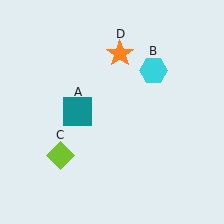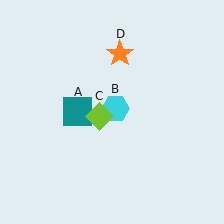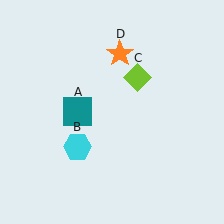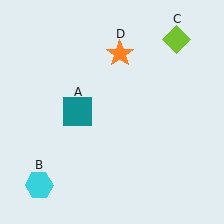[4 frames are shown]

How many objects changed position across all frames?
2 objects changed position: cyan hexagon (object B), lime diamond (object C).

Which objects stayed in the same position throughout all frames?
Teal square (object A) and orange star (object D) remained stationary.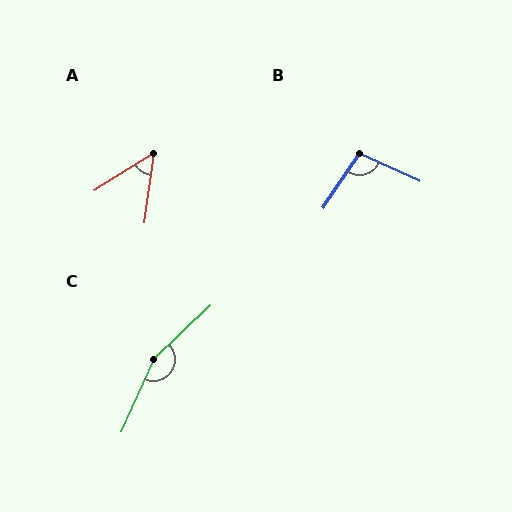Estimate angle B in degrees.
Approximately 100 degrees.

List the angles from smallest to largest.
A (50°), B (100°), C (157°).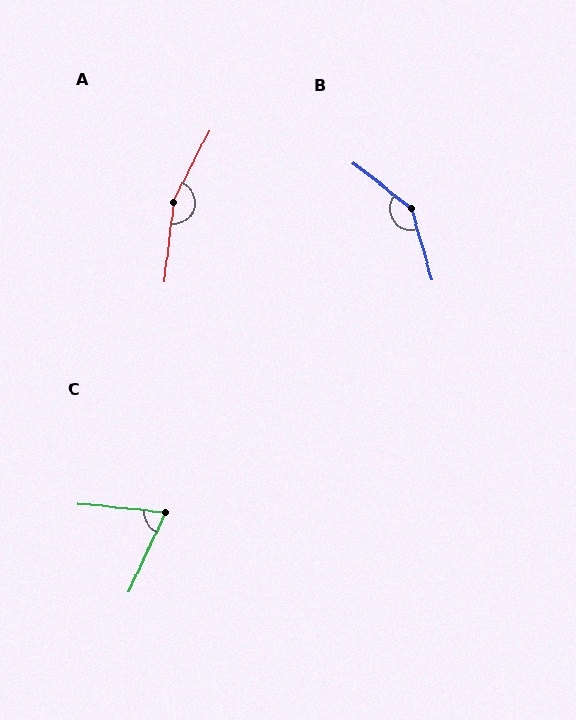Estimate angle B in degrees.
Approximately 145 degrees.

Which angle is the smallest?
C, at approximately 71 degrees.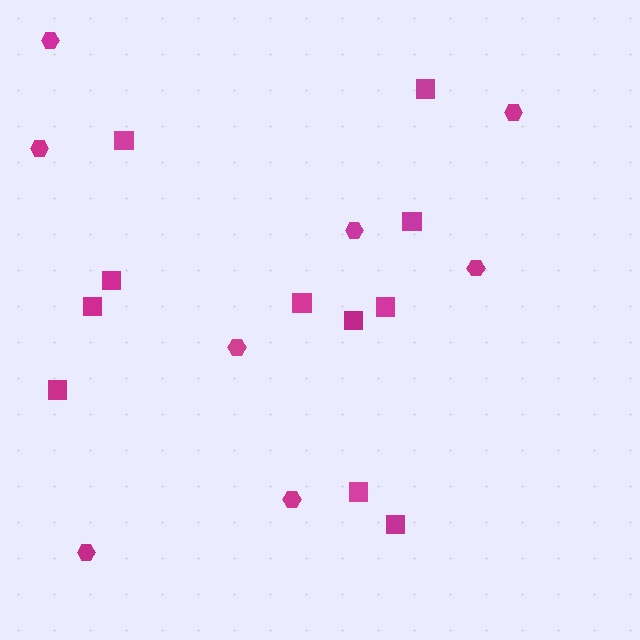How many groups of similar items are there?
There are 2 groups: one group of hexagons (8) and one group of squares (11).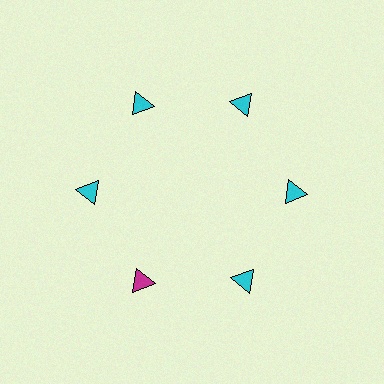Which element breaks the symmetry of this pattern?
The magenta triangle at roughly the 7 o'clock position breaks the symmetry. All other shapes are cyan triangles.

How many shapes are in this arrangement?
There are 6 shapes arranged in a ring pattern.